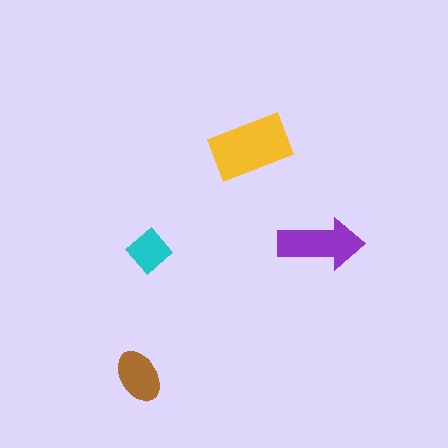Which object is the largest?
The yellow rectangle.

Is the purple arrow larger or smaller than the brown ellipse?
Larger.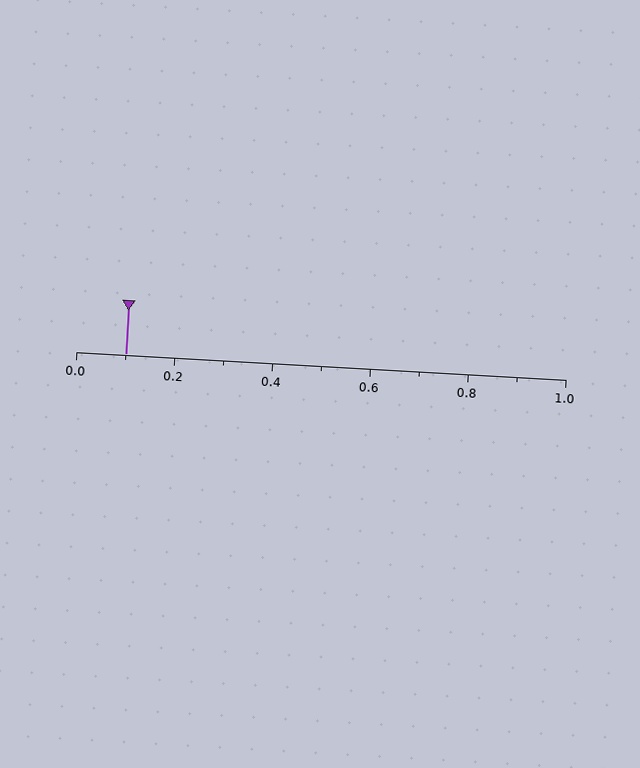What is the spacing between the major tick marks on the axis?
The major ticks are spaced 0.2 apart.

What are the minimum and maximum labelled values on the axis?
The axis runs from 0.0 to 1.0.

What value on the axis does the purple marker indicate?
The marker indicates approximately 0.1.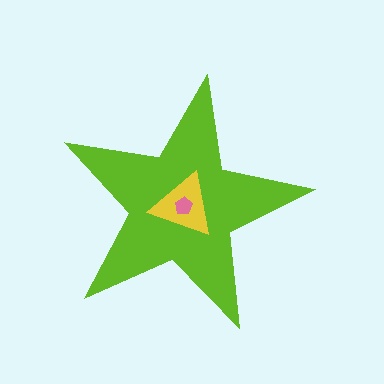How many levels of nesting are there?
3.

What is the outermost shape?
The lime star.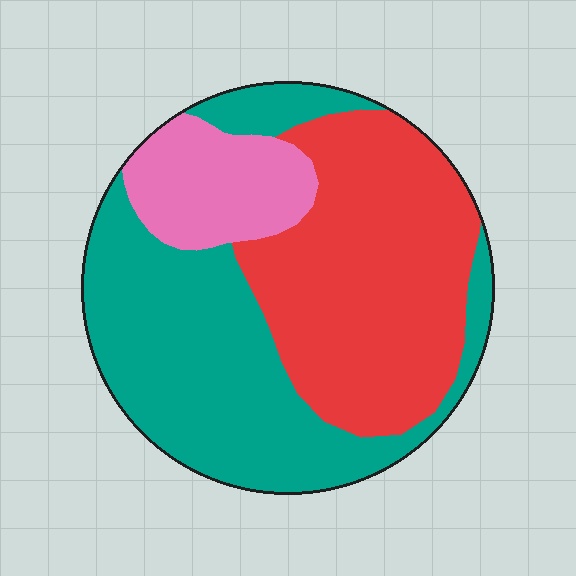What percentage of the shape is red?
Red takes up about two fifths (2/5) of the shape.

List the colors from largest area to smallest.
From largest to smallest: teal, red, pink.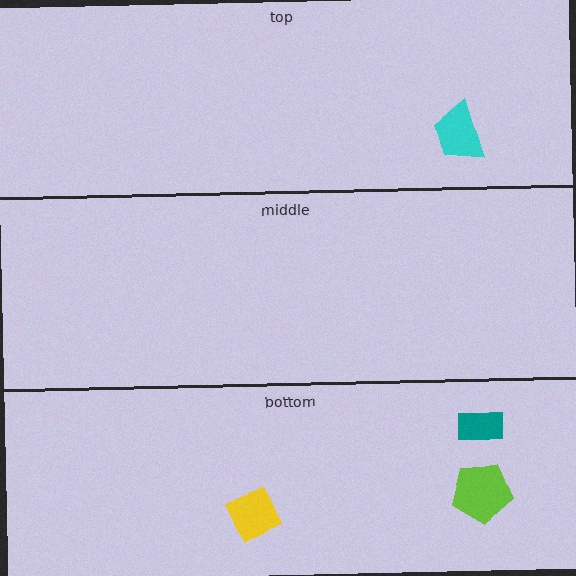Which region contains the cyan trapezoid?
The top region.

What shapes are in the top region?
The cyan trapezoid.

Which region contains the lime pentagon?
The bottom region.